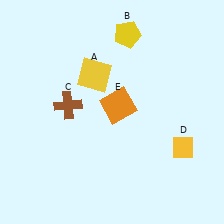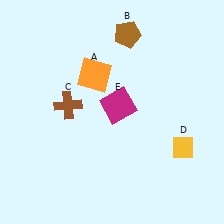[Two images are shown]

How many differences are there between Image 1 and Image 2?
There are 3 differences between the two images.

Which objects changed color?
A changed from yellow to orange. B changed from yellow to brown. E changed from orange to magenta.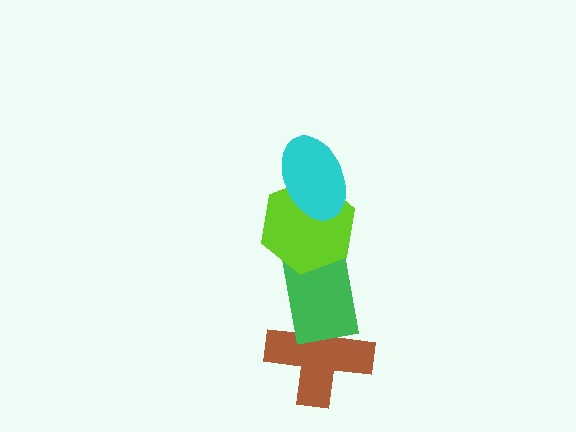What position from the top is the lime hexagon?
The lime hexagon is 2nd from the top.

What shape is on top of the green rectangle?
The lime hexagon is on top of the green rectangle.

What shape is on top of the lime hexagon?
The cyan ellipse is on top of the lime hexagon.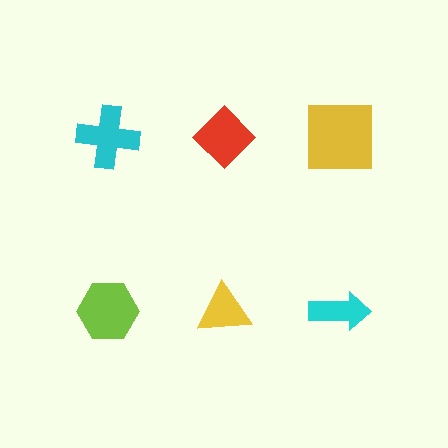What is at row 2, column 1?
A lime hexagon.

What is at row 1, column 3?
A yellow square.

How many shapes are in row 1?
3 shapes.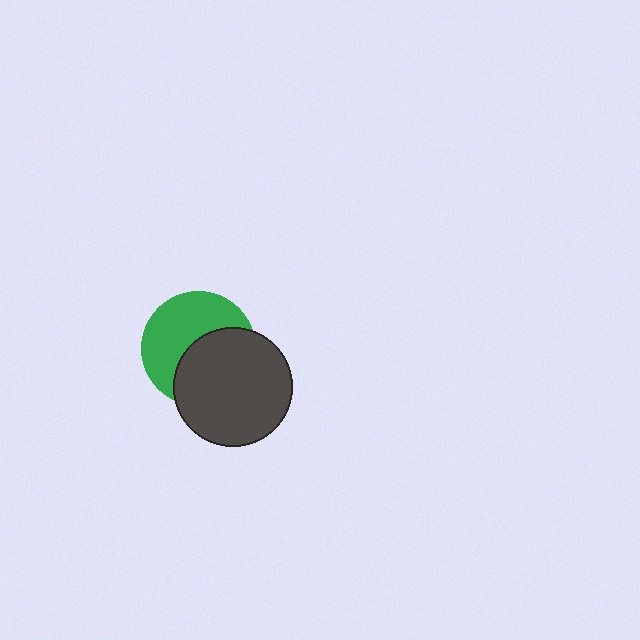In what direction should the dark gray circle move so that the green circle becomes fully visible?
The dark gray circle should move toward the lower-right. That is the shortest direction to clear the overlap and leave the green circle fully visible.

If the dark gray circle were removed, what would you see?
You would see the complete green circle.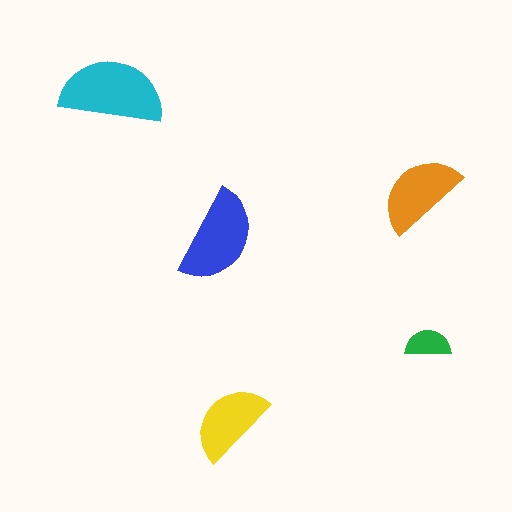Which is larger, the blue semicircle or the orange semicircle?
The blue one.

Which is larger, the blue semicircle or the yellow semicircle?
The blue one.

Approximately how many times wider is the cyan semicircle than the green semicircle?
About 2.5 times wider.